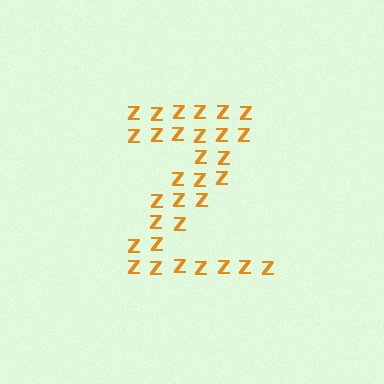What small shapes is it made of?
It is made of small letter Z's.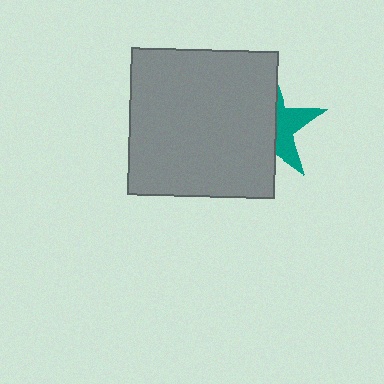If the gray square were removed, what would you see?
You would see the complete teal star.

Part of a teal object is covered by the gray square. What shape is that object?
It is a star.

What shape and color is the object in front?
The object in front is a gray square.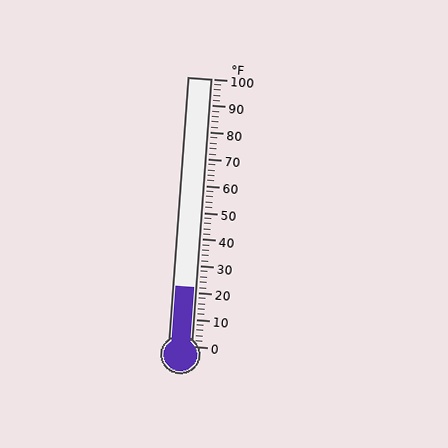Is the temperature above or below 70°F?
The temperature is below 70°F.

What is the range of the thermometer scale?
The thermometer scale ranges from 0°F to 100°F.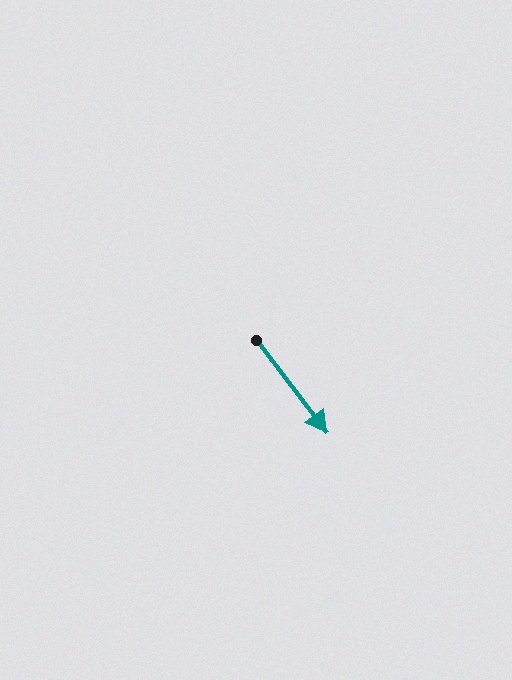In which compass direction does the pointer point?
Southeast.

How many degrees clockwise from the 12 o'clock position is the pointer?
Approximately 143 degrees.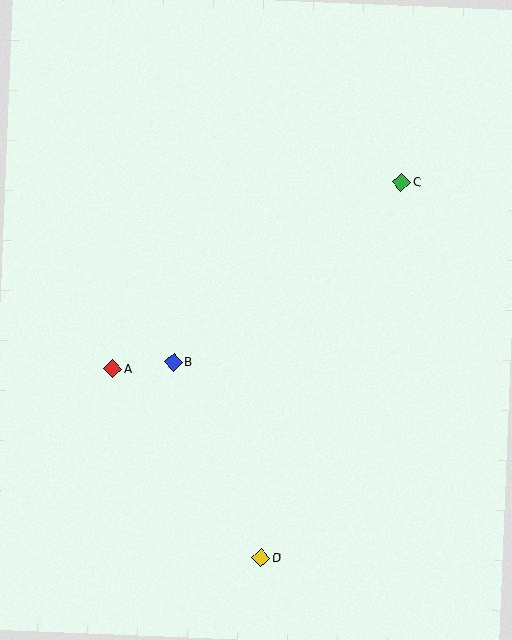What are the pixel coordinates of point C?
Point C is at (401, 182).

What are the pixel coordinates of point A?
Point A is at (113, 368).